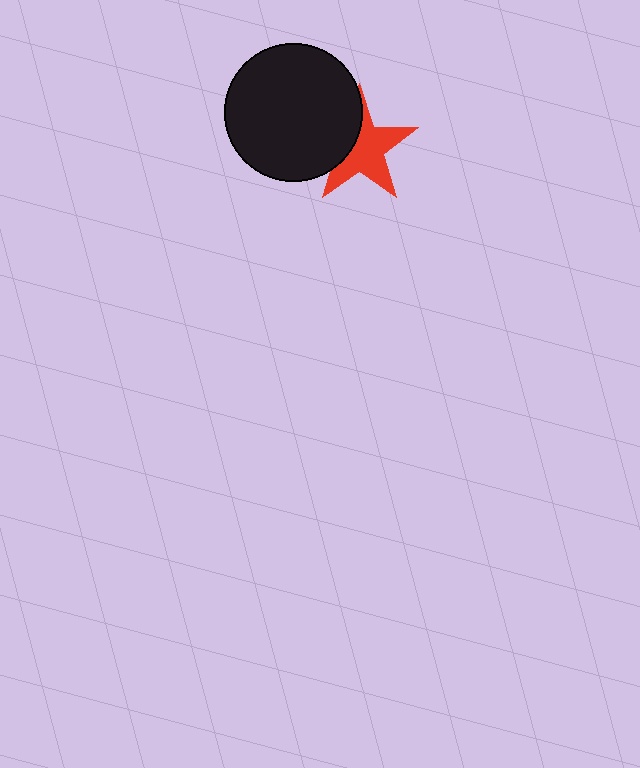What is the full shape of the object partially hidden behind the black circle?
The partially hidden object is a red star.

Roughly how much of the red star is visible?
About half of it is visible (roughly 65%).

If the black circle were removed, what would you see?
You would see the complete red star.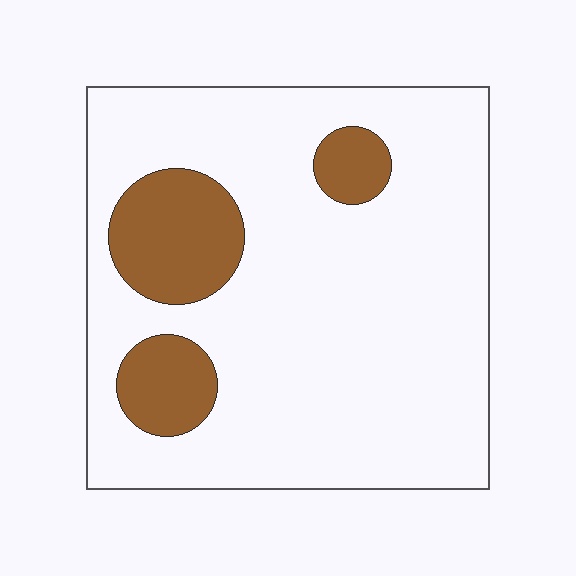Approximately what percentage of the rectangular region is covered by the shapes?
Approximately 15%.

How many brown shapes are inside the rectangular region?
3.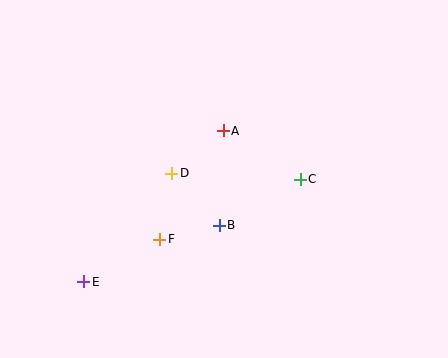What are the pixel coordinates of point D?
Point D is at (172, 173).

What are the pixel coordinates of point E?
Point E is at (84, 282).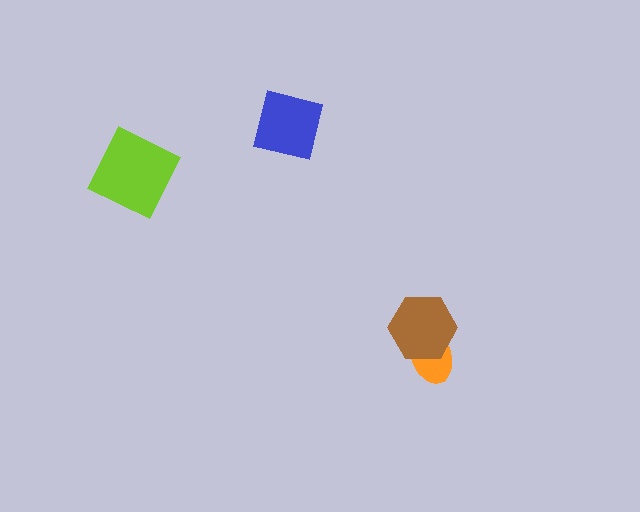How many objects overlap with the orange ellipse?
1 object overlaps with the orange ellipse.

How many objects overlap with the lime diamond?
0 objects overlap with the lime diamond.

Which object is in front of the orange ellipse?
The brown hexagon is in front of the orange ellipse.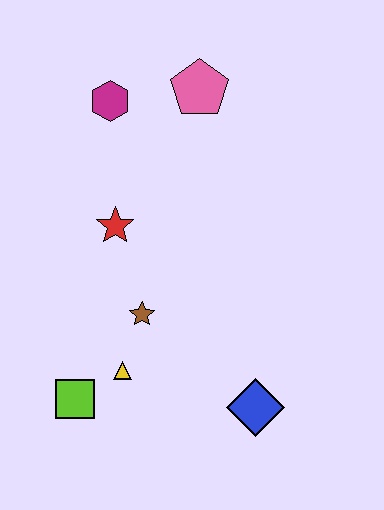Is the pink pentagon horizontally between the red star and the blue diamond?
Yes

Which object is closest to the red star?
The brown star is closest to the red star.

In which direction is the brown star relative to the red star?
The brown star is below the red star.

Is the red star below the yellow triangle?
No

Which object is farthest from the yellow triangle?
The pink pentagon is farthest from the yellow triangle.